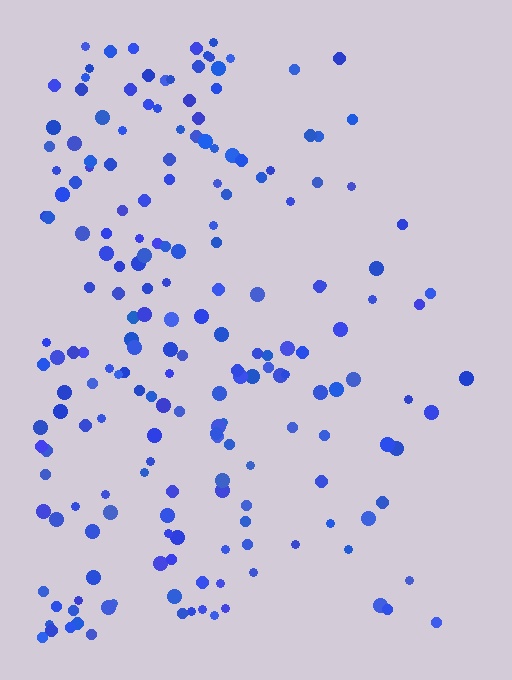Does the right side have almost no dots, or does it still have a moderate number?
Still a moderate number, just noticeably fewer than the left.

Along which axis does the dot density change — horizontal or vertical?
Horizontal.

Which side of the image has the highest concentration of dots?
The left.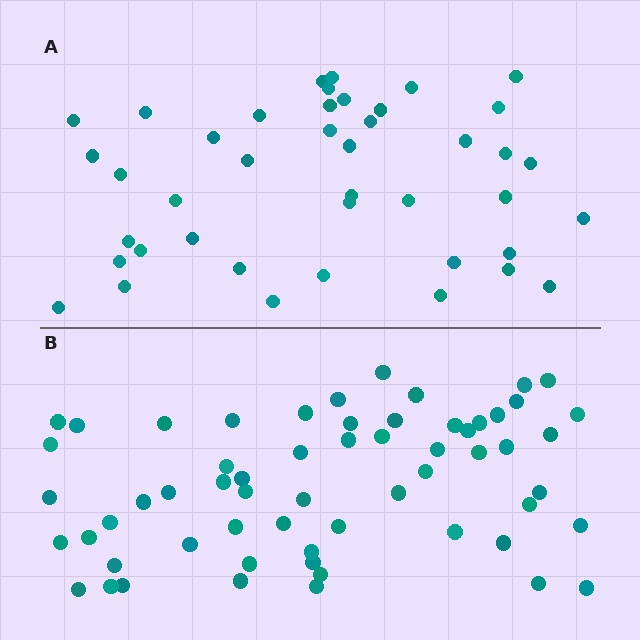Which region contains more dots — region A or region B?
Region B (the bottom region) has more dots.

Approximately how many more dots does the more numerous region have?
Region B has approximately 20 more dots than region A.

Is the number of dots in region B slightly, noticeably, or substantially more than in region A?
Region B has noticeably more, but not dramatically so. The ratio is roughly 1.4 to 1.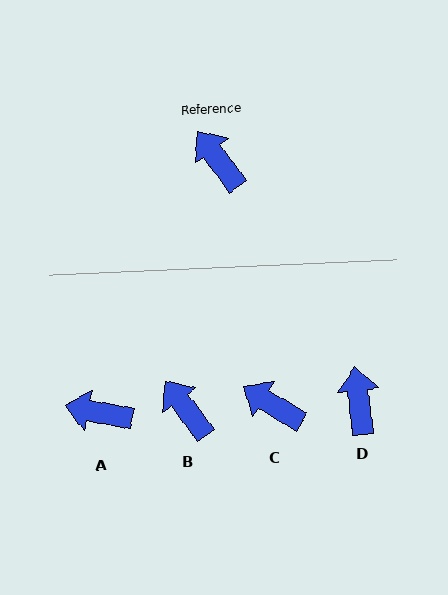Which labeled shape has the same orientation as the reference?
B.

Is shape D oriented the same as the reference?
No, it is off by about 30 degrees.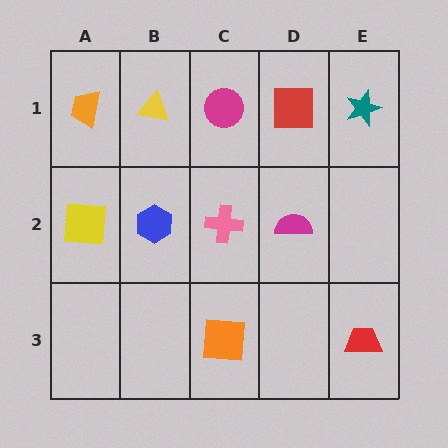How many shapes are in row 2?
4 shapes.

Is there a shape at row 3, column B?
No, that cell is empty.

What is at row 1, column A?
An orange trapezoid.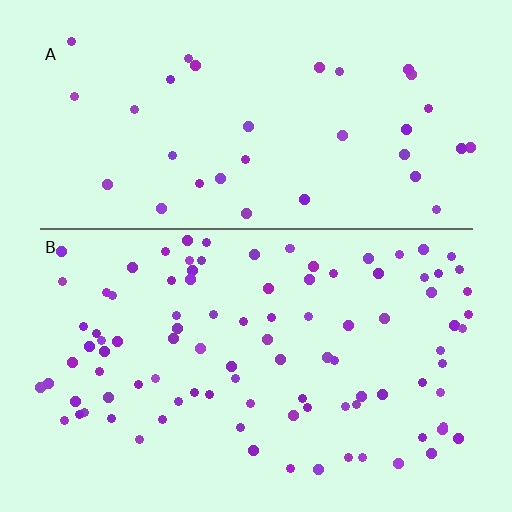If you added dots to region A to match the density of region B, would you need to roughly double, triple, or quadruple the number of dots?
Approximately triple.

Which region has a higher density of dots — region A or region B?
B (the bottom).